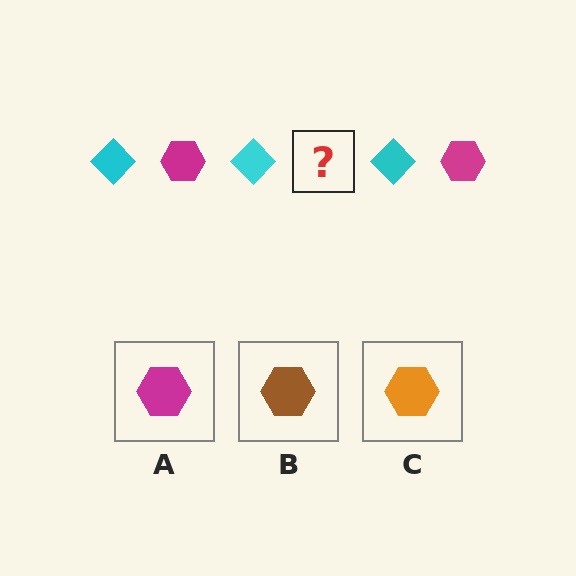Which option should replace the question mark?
Option A.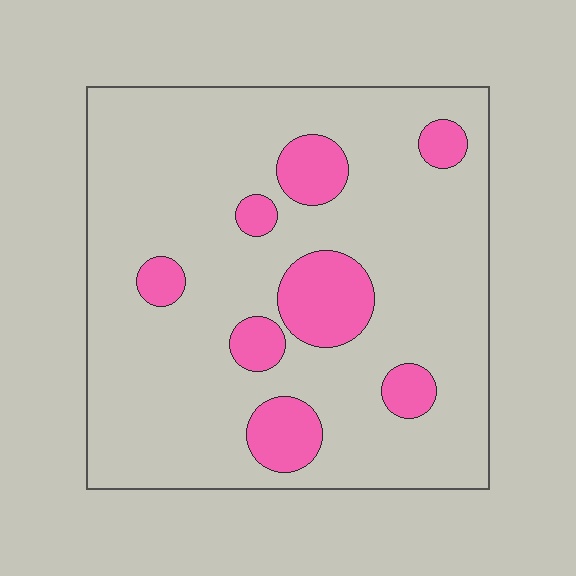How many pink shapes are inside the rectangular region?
8.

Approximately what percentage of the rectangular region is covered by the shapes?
Approximately 15%.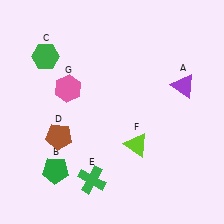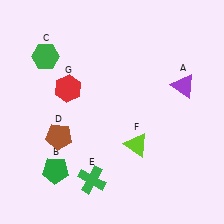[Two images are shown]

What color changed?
The hexagon (G) changed from pink in Image 1 to red in Image 2.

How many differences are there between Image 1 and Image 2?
There is 1 difference between the two images.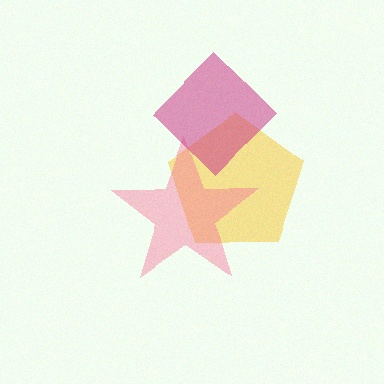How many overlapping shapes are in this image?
There are 3 overlapping shapes in the image.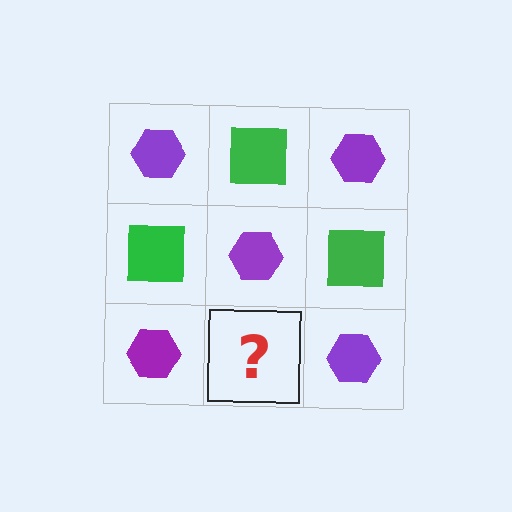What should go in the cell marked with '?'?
The missing cell should contain a green square.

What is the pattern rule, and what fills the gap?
The rule is that it alternates purple hexagon and green square in a checkerboard pattern. The gap should be filled with a green square.